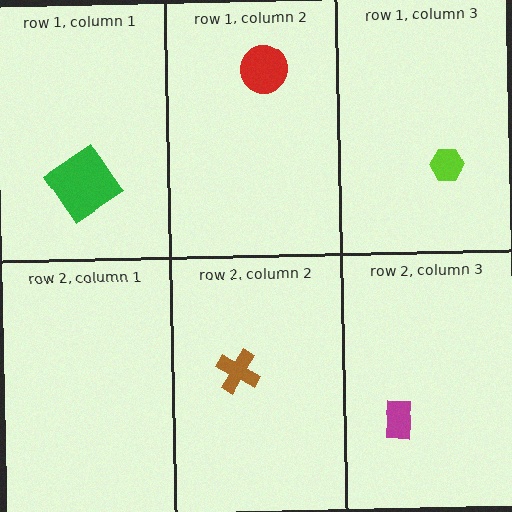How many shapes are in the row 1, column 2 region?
1.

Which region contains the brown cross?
The row 2, column 2 region.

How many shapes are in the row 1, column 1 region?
1.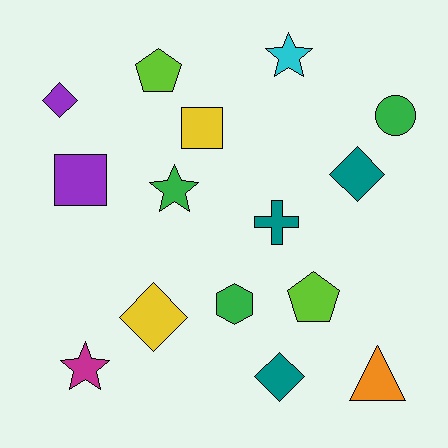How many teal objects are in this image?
There are 3 teal objects.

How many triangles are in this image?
There is 1 triangle.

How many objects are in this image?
There are 15 objects.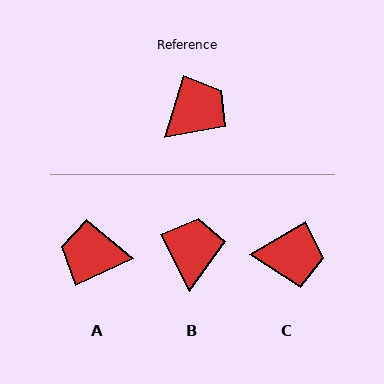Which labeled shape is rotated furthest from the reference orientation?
A, about 131 degrees away.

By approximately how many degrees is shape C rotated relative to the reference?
Approximately 43 degrees clockwise.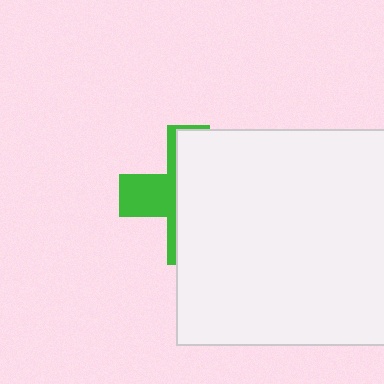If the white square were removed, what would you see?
You would see the complete green cross.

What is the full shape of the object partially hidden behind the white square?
The partially hidden object is a green cross.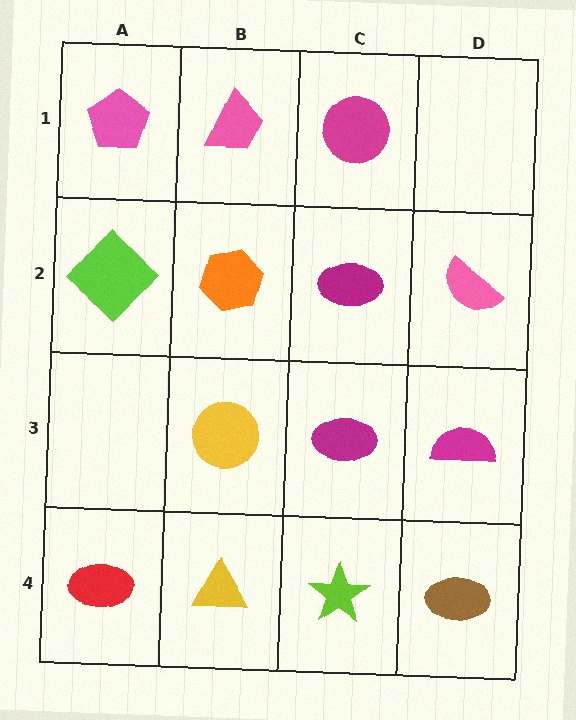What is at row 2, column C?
A magenta ellipse.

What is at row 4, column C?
A lime star.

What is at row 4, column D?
A brown ellipse.